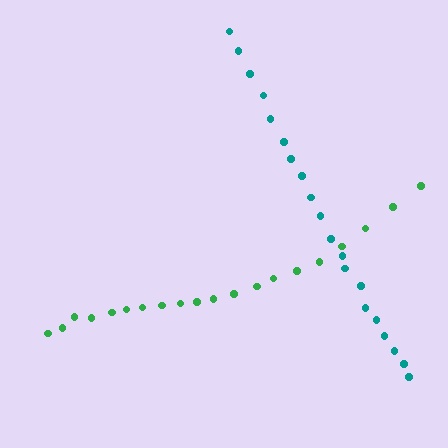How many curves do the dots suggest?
There are 2 distinct paths.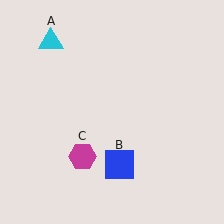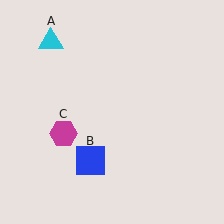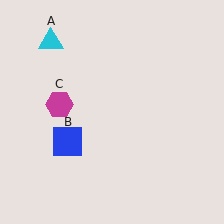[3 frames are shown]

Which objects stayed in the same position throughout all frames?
Cyan triangle (object A) remained stationary.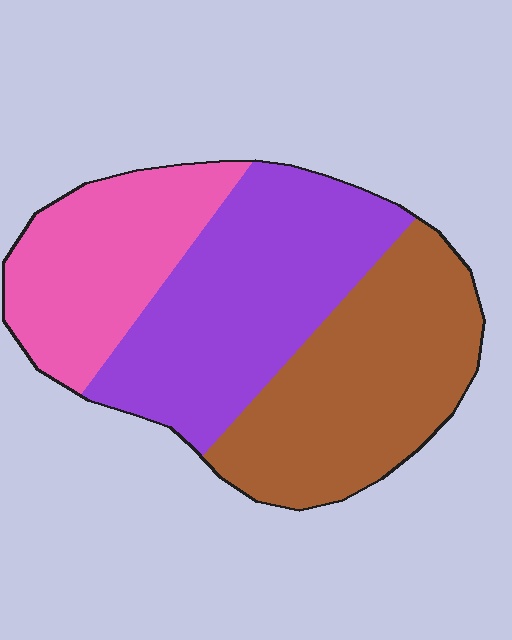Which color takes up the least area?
Pink, at roughly 25%.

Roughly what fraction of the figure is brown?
Brown covers roughly 35% of the figure.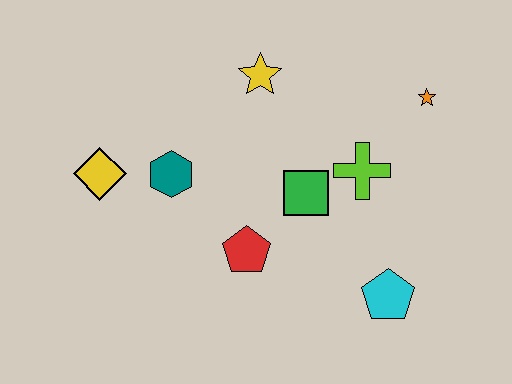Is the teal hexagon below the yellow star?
Yes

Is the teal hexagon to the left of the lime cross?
Yes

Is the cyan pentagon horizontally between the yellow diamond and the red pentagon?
No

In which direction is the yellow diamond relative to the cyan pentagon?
The yellow diamond is to the left of the cyan pentagon.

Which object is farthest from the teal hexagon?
The orange star is farthest from the teal hexagon.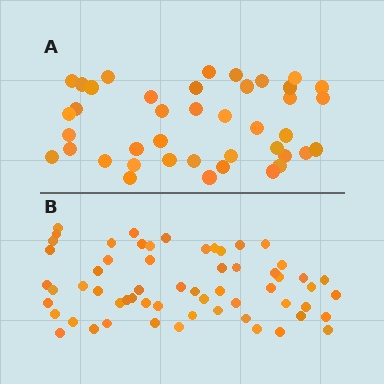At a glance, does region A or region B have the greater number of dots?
Region B (the bottom region) has more dots.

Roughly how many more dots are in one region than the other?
Region B has approximately 20 more dots than region A.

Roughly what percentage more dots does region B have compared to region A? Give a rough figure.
About 45% more.